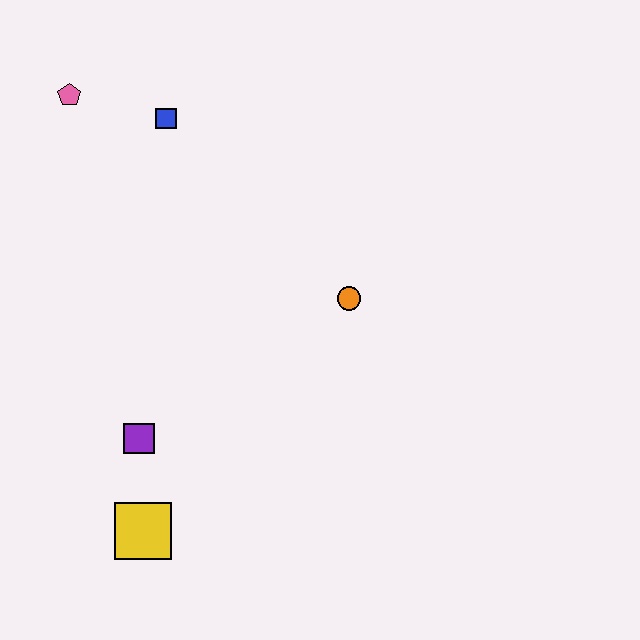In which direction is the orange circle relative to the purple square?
The orange circle is to the right of the purple square.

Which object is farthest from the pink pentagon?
The yellow square is farthest from the pink pentagon.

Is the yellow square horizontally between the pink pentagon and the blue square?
Yes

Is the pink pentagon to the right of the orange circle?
No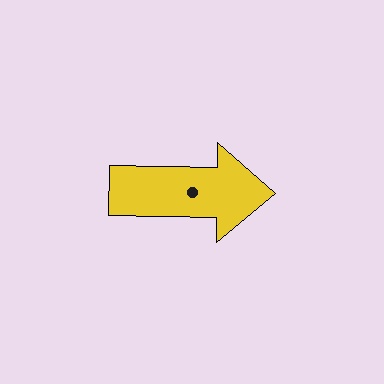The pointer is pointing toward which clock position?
Roughly 3 o'clock.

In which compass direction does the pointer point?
East.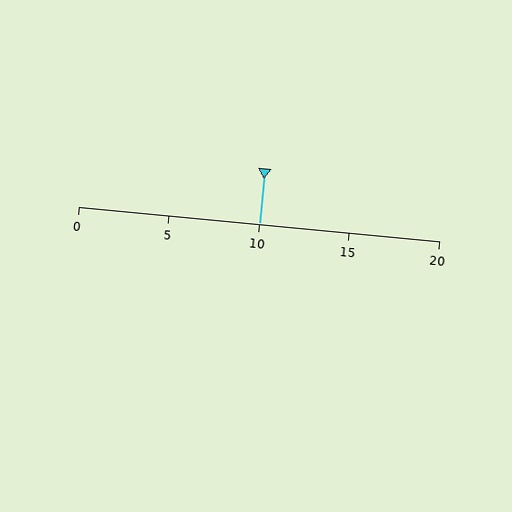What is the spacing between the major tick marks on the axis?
The major ticks are spaced 5 apart.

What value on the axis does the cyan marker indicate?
The marker indicates approximately 10.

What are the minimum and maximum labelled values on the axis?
The axis runs from 0 to 20.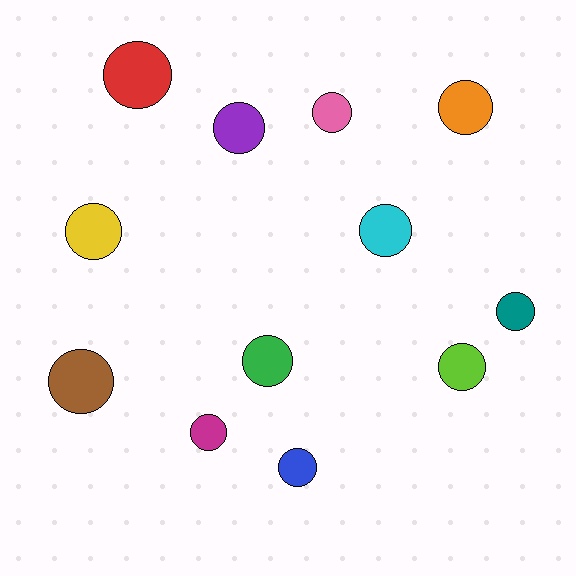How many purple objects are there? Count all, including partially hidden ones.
There is 1 purple object.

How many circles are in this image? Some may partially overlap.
There are 12 circles.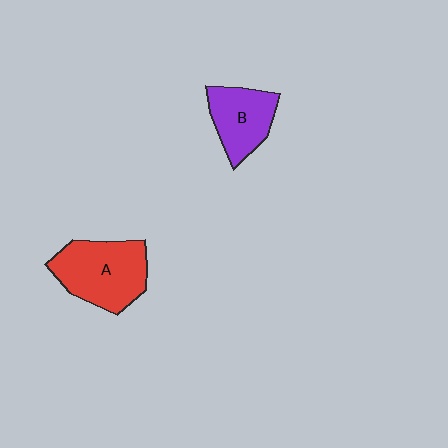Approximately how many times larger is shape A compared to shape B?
Approximately 1.4 times.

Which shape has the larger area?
Shape A (red).